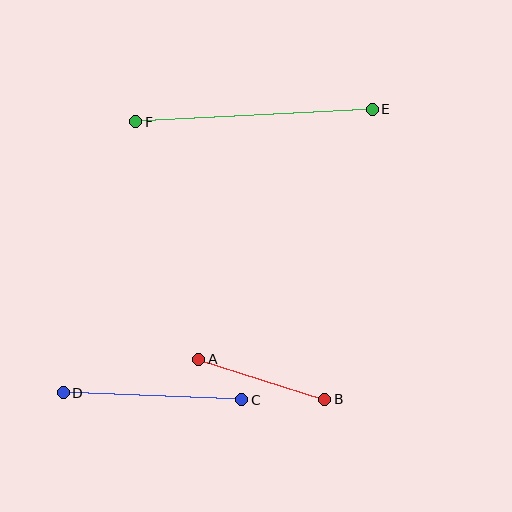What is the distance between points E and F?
The distance is approximately 237 pixels.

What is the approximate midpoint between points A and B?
The midpoint is at approximately (262, 379) pixels.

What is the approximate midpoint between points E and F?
The midpoint is at approximately (254, 116) pixels.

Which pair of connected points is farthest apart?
Points E and F are farthest apart.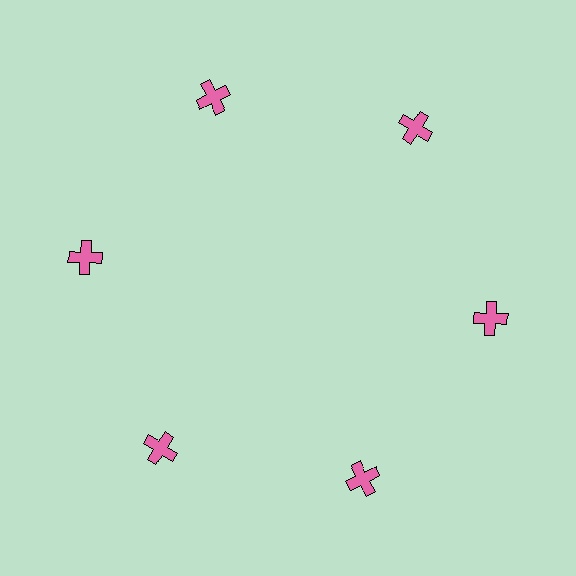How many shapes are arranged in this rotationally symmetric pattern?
There are 6 shapes, arranged in 6 groups of 1.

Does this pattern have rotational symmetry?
Yes, this pattern has 6-fold rotational symmetry. It looks the same after rotating 60 degrees around the center.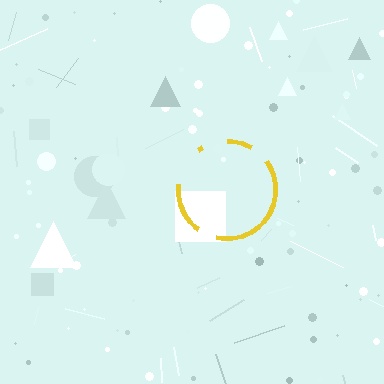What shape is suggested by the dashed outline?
The dashed outline suggests a circle.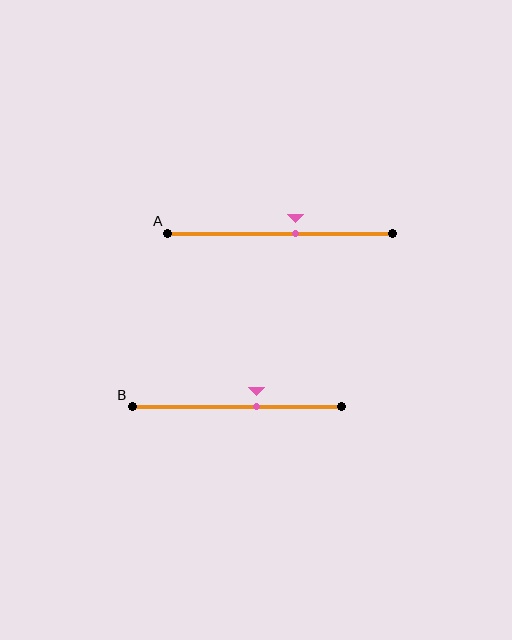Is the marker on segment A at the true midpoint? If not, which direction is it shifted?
No, the marker on segment A is shifted to the right by about 7% of the segment length.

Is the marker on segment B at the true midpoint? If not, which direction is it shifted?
No, the marker on segment B is shifted to the right by about 10% of the segment length.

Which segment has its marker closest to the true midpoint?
Segment A has its marker closest to the true midpoint.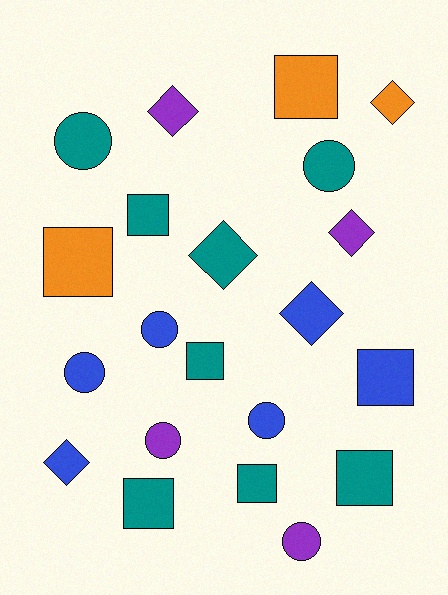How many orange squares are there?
There are 2 orange squares.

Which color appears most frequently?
Teal, with 8 objects.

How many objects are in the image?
There are 21 objects.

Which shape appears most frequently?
Square, with 8 objects.